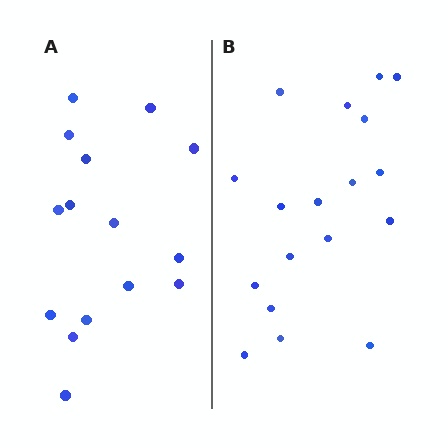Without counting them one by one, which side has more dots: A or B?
Region B (the right region) has more dots.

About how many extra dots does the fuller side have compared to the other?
Region B has just a few more — roughly 2 or 3 more dots than region A.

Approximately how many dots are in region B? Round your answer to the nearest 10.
About 20 dots. (The exact count is 18, which rounds to 20.)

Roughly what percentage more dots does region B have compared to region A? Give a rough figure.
About 20% more.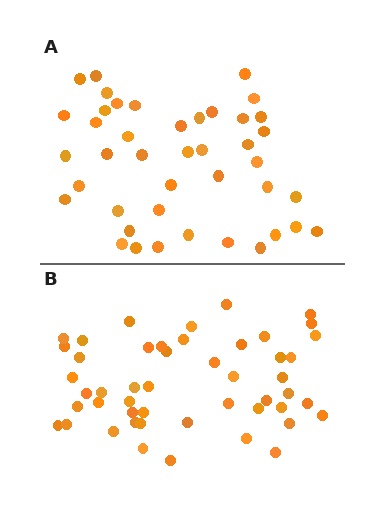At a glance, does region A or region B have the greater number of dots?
Region B (the bottom region) has more dots.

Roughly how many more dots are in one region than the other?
Region B has roughly 8 or so more dots than region A.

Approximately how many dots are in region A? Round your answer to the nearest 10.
About 40 dots. (The exact count is 42, which rounds to 40.)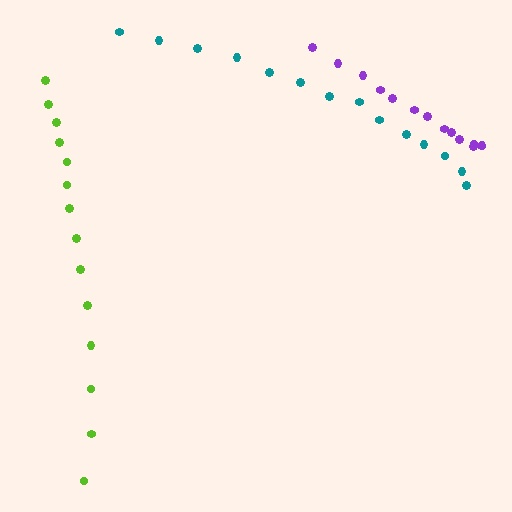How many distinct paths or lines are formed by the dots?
There are 3 distinct paths.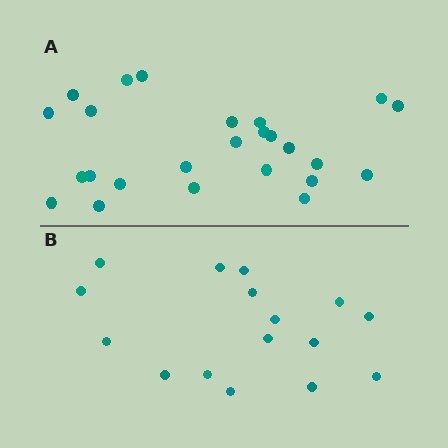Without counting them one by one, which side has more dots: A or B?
Region A (the top region) has more dots.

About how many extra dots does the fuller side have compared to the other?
Region A has roughly 8 or so more dots than region B.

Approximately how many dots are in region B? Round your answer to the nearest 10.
About 20 dots. (The exact count is 16, which rounds to 20.)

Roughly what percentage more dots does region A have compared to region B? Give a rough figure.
About 55% more.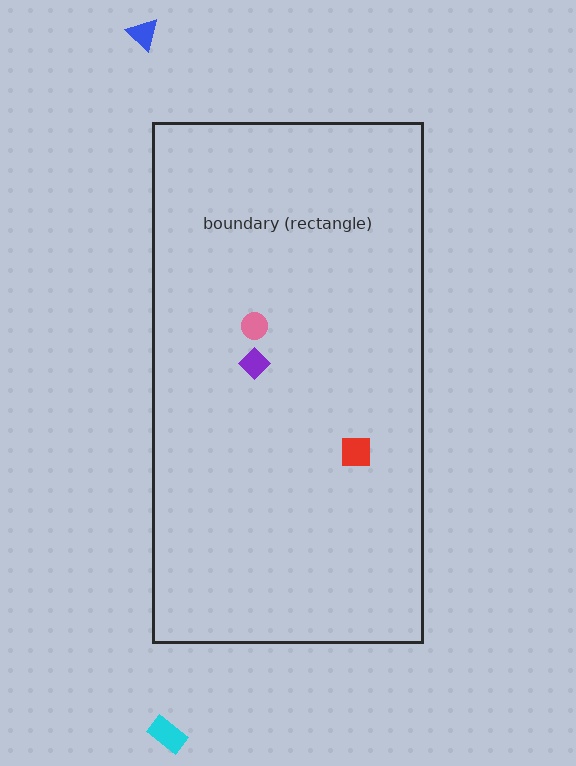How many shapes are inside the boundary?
3 inside, 2 outside.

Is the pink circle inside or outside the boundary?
Inside.